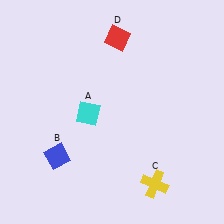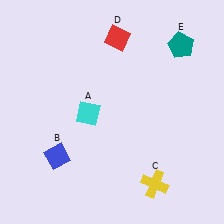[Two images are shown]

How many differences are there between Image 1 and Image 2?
There is 1 difference between the two images.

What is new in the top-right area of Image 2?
A teal pentagon (E) was added in the top-right area of Image 2.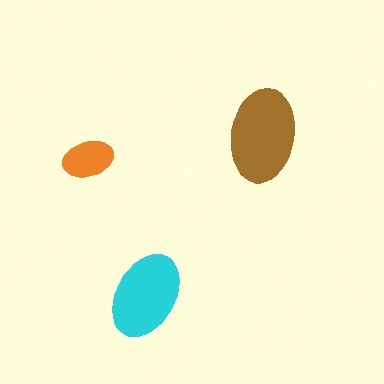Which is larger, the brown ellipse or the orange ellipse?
The brown one.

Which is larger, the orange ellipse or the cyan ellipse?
The cyan one.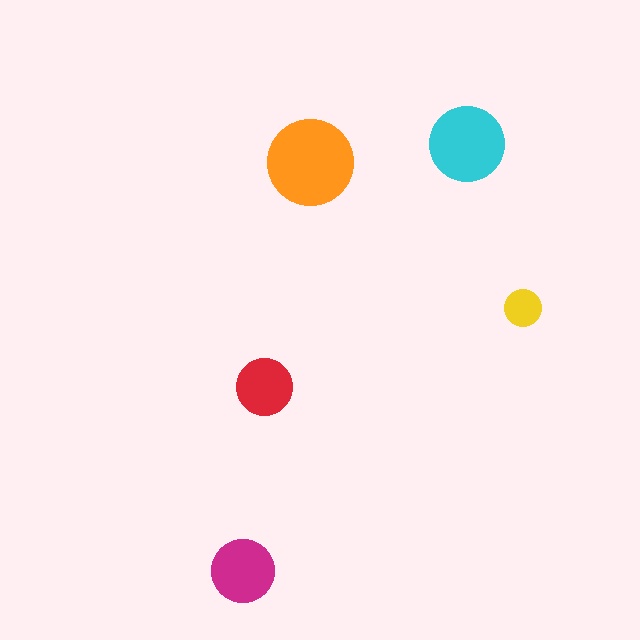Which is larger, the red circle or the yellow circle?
The red one.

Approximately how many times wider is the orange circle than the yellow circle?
About 2.5 times wider.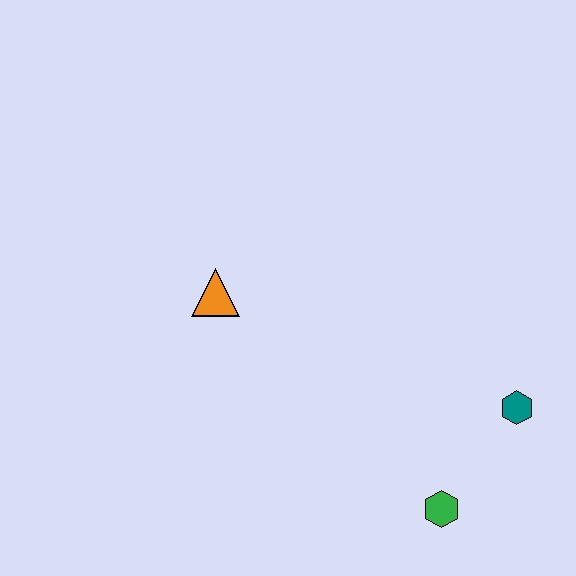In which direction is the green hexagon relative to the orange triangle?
The green hexagon is to the right of the orange triangle.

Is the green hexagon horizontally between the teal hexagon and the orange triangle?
Yes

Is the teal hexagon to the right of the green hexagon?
Yes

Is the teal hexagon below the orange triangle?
Yes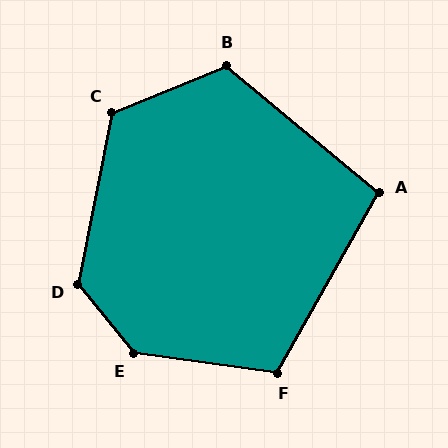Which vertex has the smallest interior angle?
A, at approximately 100 degrees.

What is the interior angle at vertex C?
Approximately 123 degrees (obtuse).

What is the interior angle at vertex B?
Approximately 118 degrees (obtuse).